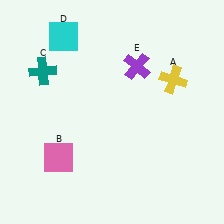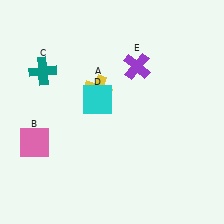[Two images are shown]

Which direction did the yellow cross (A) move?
The yellow cross (A) moved left.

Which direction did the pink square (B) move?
The pink square (B) moved left.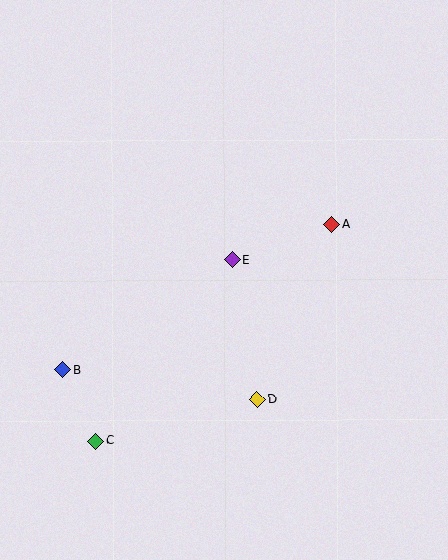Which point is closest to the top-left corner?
Point E is closest to the top-left corner.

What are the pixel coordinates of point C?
Point C is at (96, 441).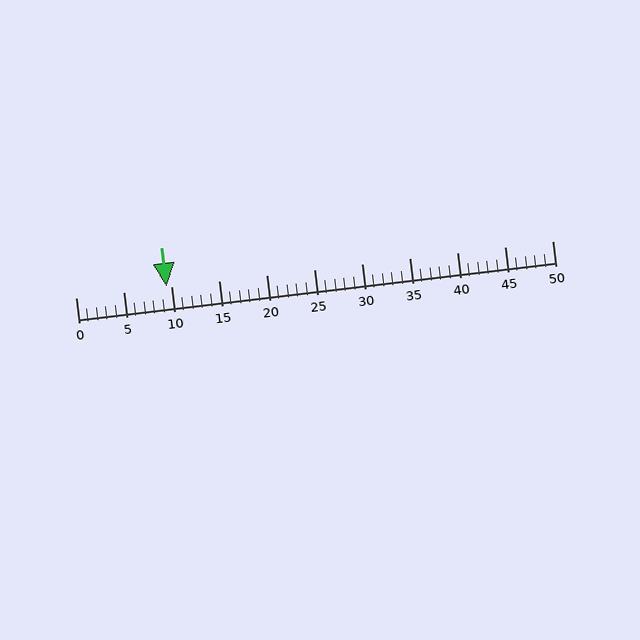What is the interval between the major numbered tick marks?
The major tick marks are spaced 5 units apart.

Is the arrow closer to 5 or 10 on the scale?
The arrow is closer to 10.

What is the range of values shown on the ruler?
The ruler shows values from 0 to 50.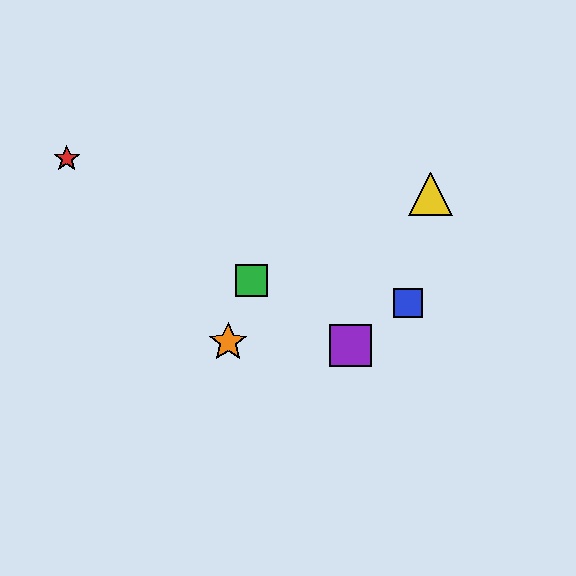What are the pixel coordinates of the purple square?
The purple square is at (351, 346).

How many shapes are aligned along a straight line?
3 shapes (the red star, the green square, the purple square) are aligned along a straight line.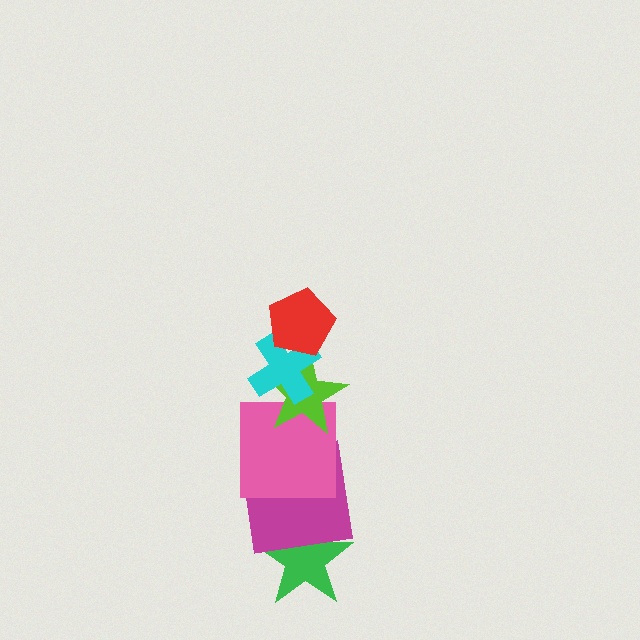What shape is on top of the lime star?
The cyan cross is on top of the lime star.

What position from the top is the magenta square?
The magenta square is 5th from the top.